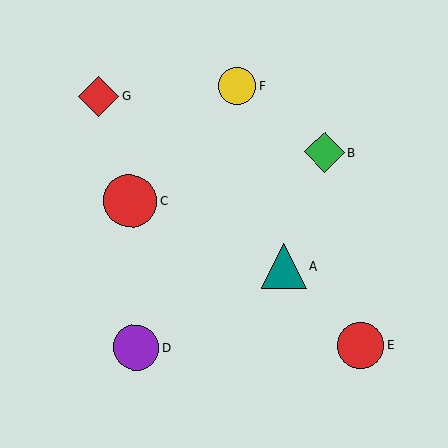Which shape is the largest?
The red circle (labeled C) is the largest.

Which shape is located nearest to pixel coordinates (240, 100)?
The yellow circle (labeled F) at (237, 86) is nearest to that location.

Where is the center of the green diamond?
The center of the green diamond is at (325, 152).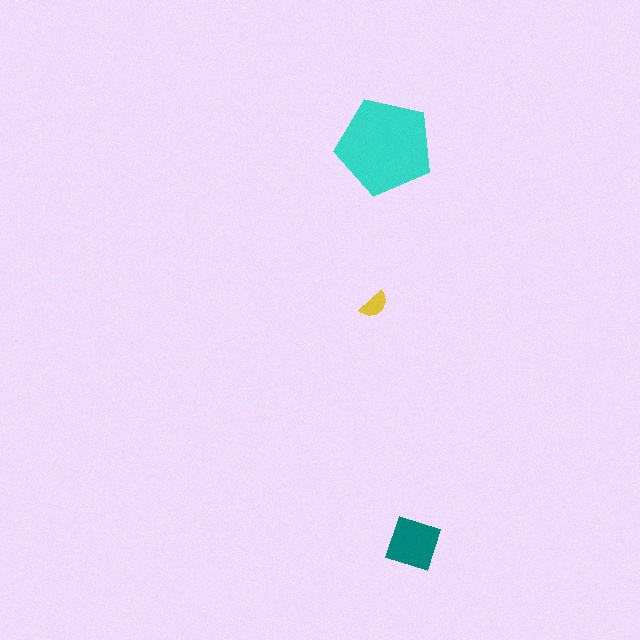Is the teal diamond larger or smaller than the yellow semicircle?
Larger.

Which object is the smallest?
The yellow semicircle.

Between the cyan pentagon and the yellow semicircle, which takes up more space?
The cyan pentagon.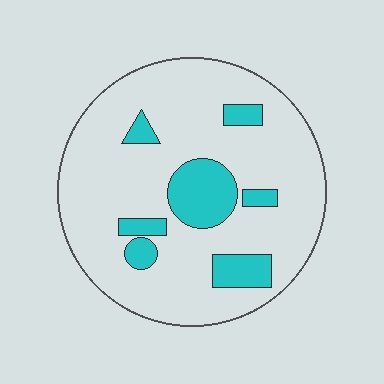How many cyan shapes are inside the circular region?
7.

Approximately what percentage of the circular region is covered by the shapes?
Approximately 15%.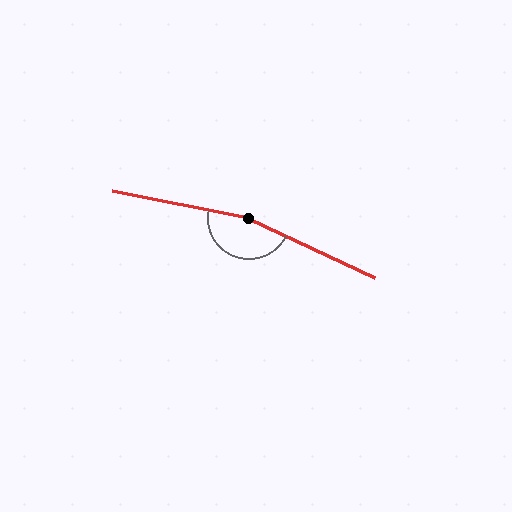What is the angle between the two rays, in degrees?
Approximately 166 degrees.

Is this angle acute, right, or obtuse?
It is obtuse.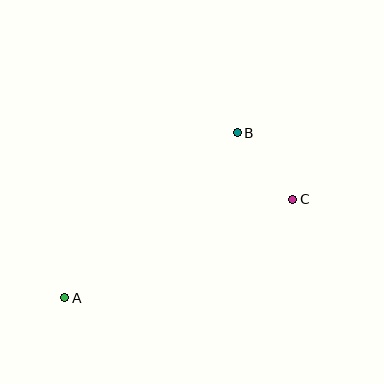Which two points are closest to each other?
Points B and C are closest to each other.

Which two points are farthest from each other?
Points A and C are farthest from each other.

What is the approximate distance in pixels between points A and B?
The distance between A and B is approximately 239 pixels.